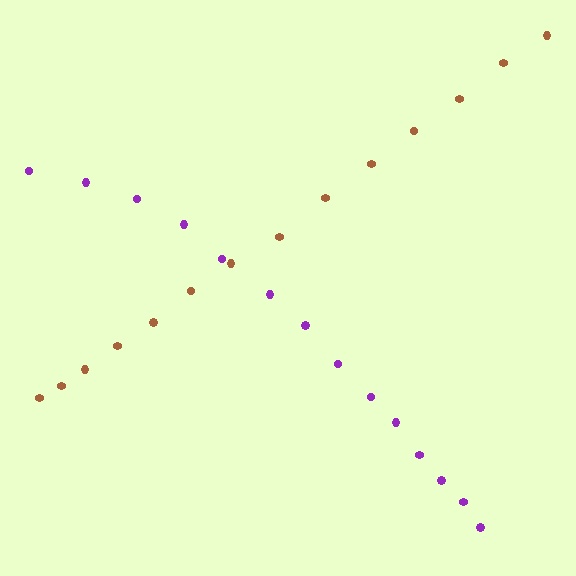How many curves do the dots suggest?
There are 2 distinct paths.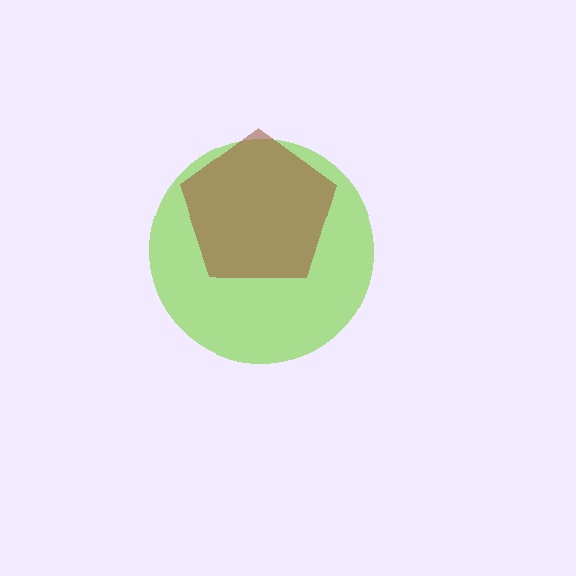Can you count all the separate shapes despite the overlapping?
Yes, there are 2 separate shapes.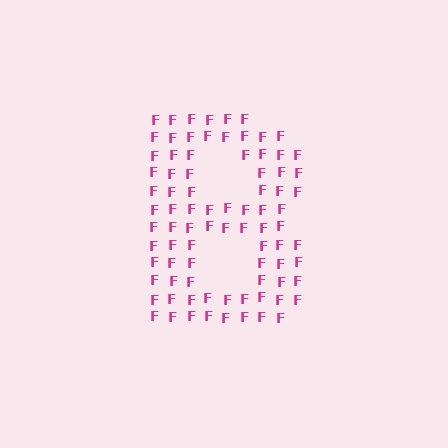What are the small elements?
The small elements are letter F's.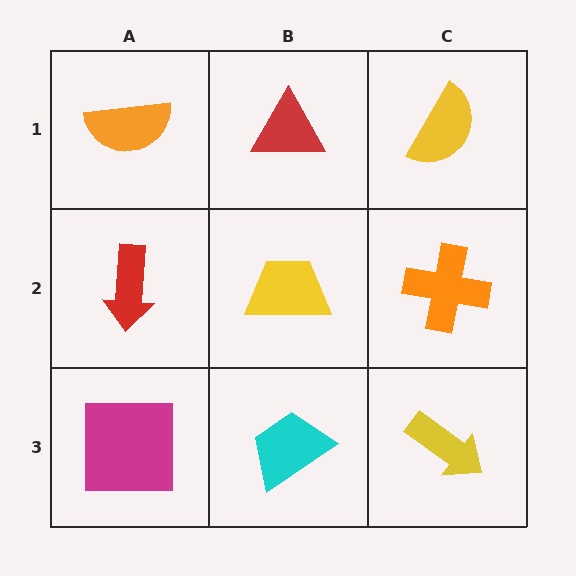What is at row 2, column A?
A red arrow.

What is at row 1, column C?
A yellow semicircle.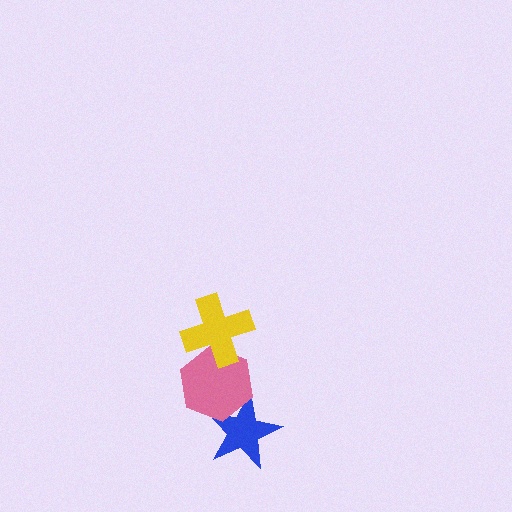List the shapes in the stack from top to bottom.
From top to bottom: the yellow cross, the pink hexagon, the blue star.